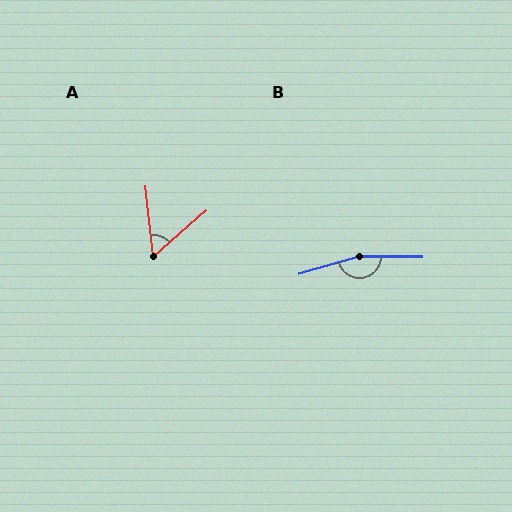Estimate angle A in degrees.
Approximately 54 degrees.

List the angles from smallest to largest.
A (54°), B (163°).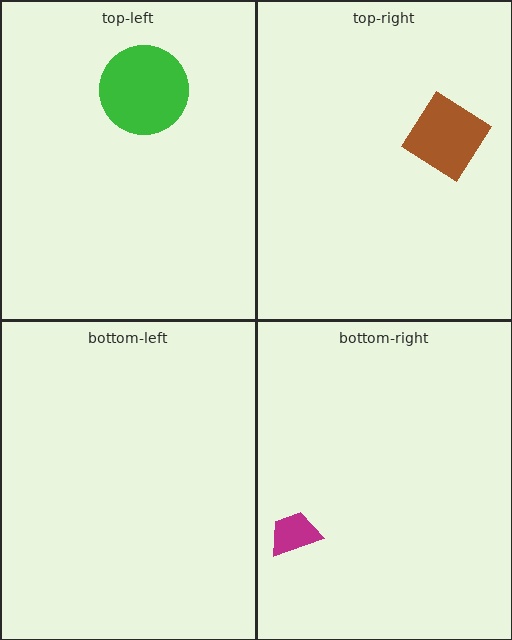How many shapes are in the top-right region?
1.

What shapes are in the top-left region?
The green circle.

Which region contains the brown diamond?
The top-right region.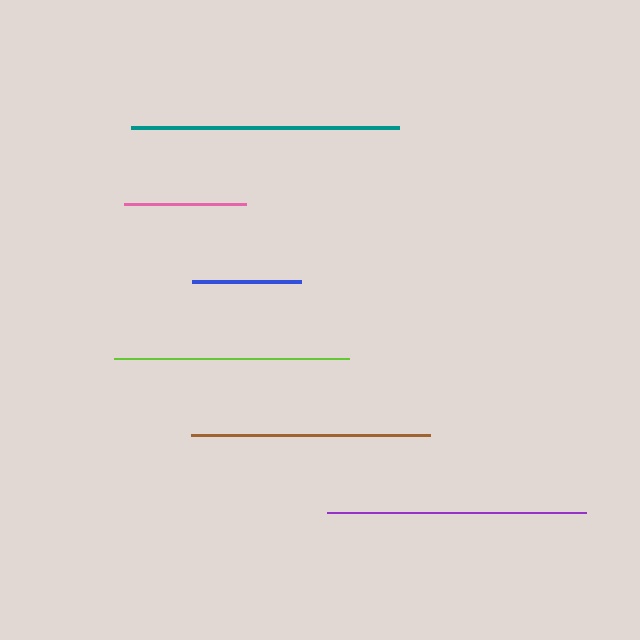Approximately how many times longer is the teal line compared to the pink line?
The teal line is approximately 2.2 times the length of the pink line.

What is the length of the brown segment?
The brown segment is approximately 240 pixels long.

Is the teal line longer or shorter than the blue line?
The teal line is longer than the blue line.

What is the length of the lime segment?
The lime segment is approximately 235 pixels long.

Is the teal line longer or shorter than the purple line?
The teal line is longer than the purple line.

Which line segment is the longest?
The teal line is the longest at approximately 268 pixels.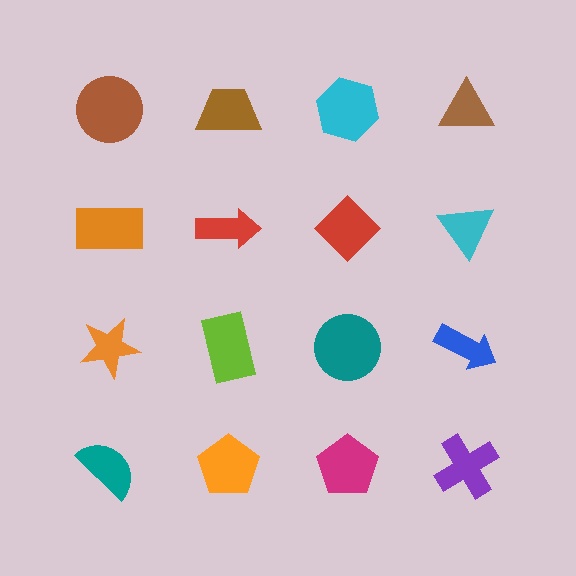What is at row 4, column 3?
A magenta pentagon.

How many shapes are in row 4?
4 shapes.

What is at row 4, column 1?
A teal semicircle.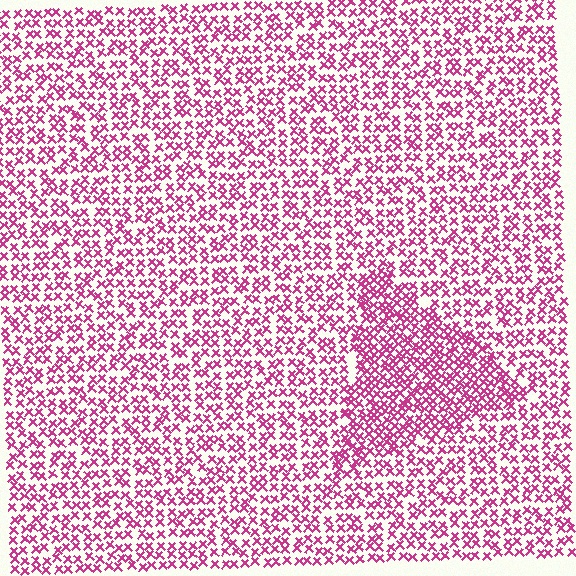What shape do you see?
I see a triangle.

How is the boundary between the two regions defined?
The boundary is defined by a change in element density (approximately 1.6x ratio). All elements are the same color, size, and shape.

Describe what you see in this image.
The image contains small magenta elements arranged at two different densities. A triangle-shaped region is visible where the elements are more densely packed than the surrounding area.